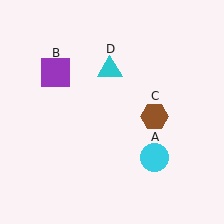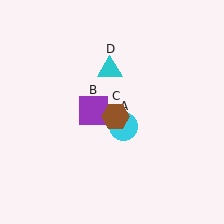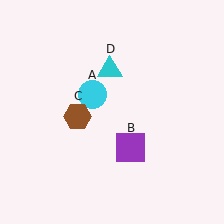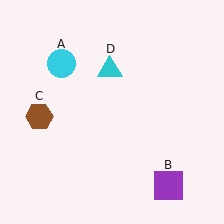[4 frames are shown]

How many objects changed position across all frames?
3 objects changed position: cyan circle (object A), purple square (object B), brown hexagon (object C).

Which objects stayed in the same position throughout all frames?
Cyan triangle (object D) remained stationary.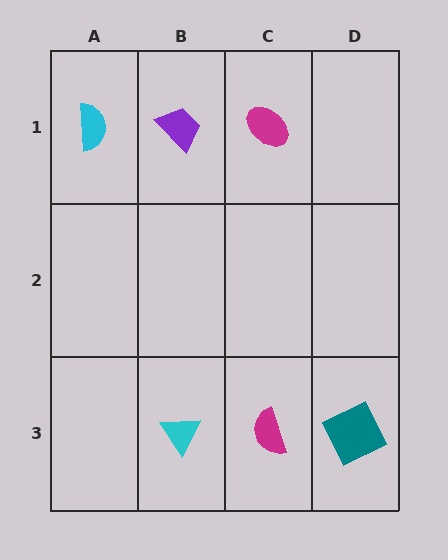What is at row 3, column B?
A cyan triangle.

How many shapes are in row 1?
3 shapes.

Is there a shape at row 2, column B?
No, that cell is empty.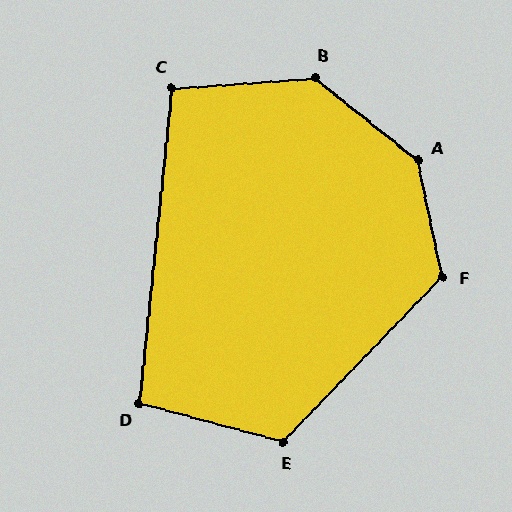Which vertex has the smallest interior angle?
D, at approximately 99 degrees.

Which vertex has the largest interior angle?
A, at approximately 141 degrees.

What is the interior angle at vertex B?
Approximately 137 degrees (obtuse).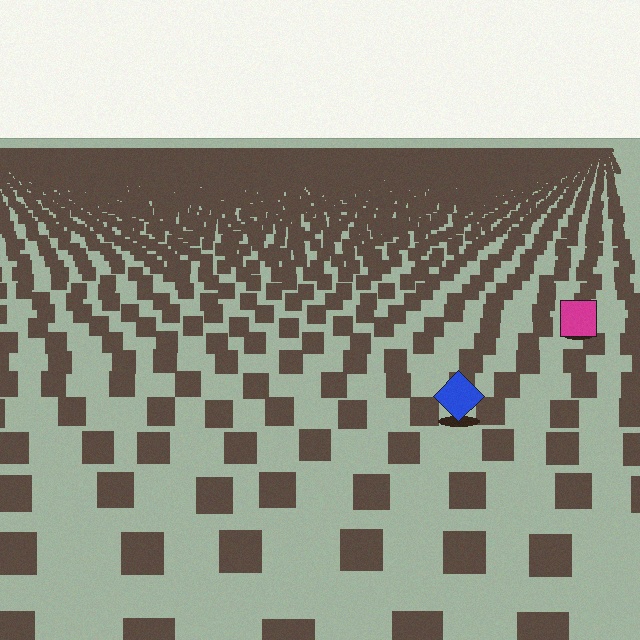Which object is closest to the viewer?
The blue diamond is closest. The texture marks near it are larger and more spread out.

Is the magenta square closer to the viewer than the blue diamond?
No. The blue diamond is closer — you can tell from the texture gradient: the ground texture is coarser near it.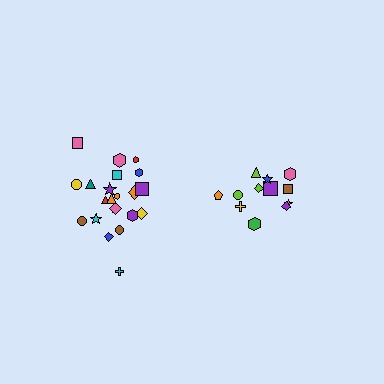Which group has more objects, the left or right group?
The left group.